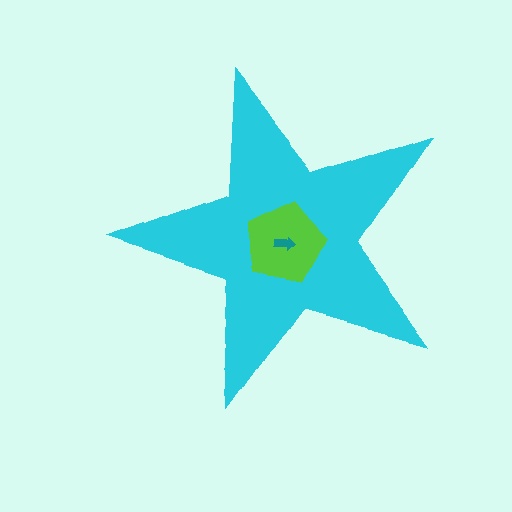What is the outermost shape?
The cyan star.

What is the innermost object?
The teal arrow.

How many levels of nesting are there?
3.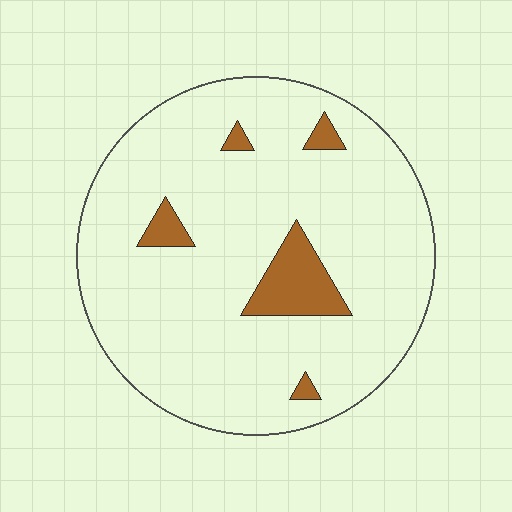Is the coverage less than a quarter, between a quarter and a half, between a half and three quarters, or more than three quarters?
Less than a quarter.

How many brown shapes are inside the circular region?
5.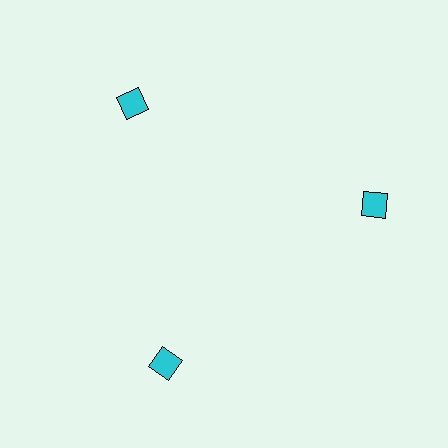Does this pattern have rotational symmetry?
Yes, this pattern has 3-fold rotational symmetry. It looks the same after rotating 120 degrees around the center.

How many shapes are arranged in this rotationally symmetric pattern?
There are 3 shapes, arranged in 3 groups of 1.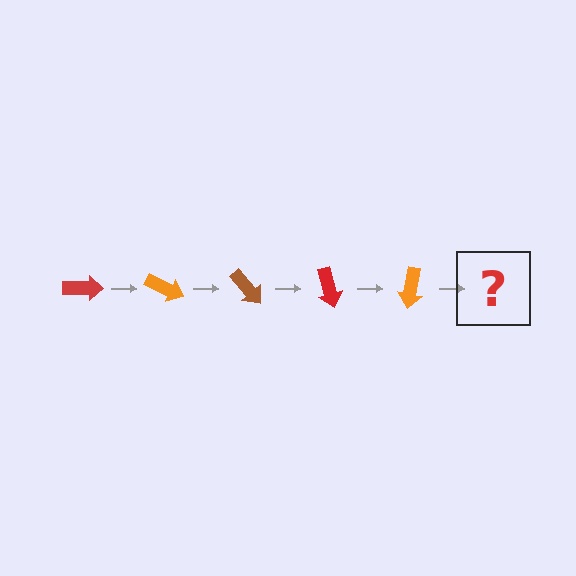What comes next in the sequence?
The next element should be a brown arrow, rotated 125 degrees from the start.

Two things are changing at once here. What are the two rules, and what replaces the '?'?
The two rules are that it rotates 25 degrees each step and the color cycles through red, orange, and brown. The '?' should be a brown arrow, rotated 125 degrees from the start.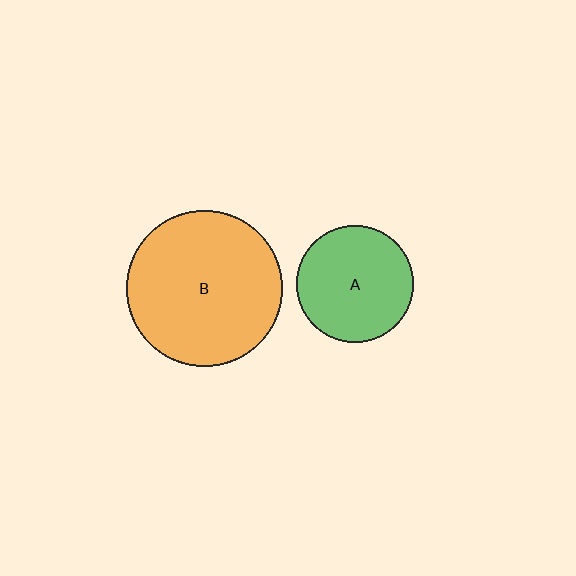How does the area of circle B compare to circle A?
Approximately 1.8 times.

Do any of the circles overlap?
No, none of the circles overlap.